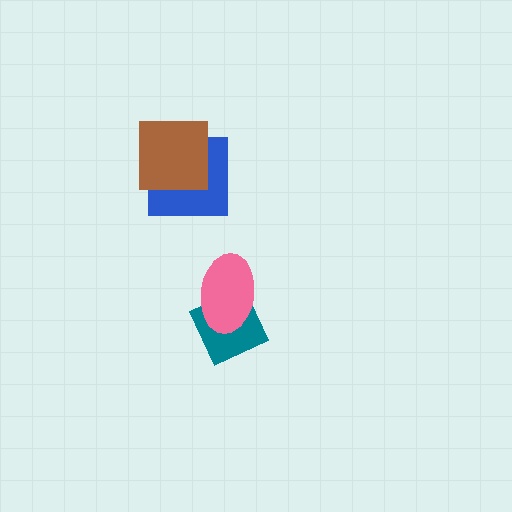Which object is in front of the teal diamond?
The pink ellipse is in front of the teal diamond.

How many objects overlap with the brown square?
1 object overlaps with the brown square.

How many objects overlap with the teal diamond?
1 object overlaps with the teal diamond.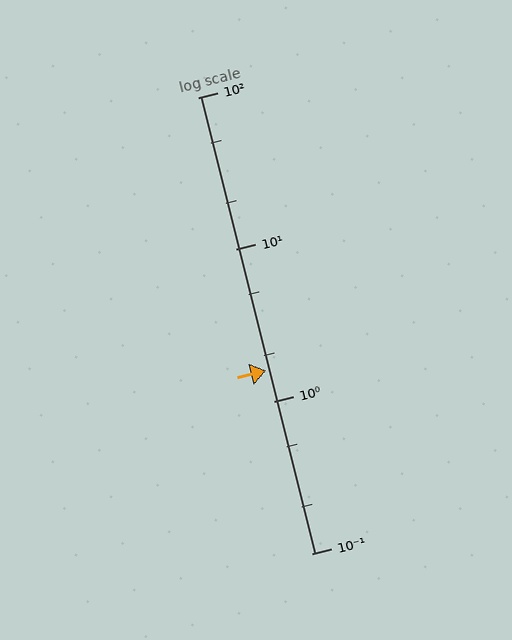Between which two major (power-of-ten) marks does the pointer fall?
The pointer is between 1 and 10.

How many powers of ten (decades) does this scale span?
The scale spans 3 decades, from 0.1 to 100.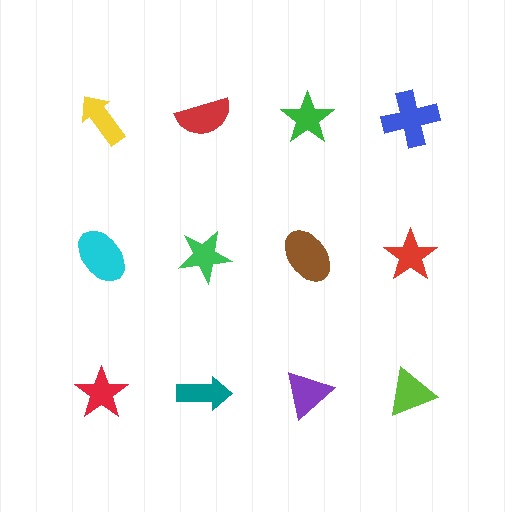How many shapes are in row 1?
4 shapes.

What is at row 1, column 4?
A blue cross.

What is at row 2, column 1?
A cyan ellipse.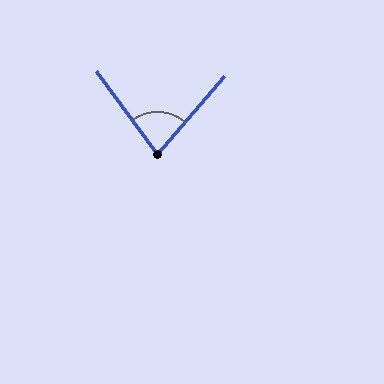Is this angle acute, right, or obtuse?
It is acute.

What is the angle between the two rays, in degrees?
Approximately 77 degrees.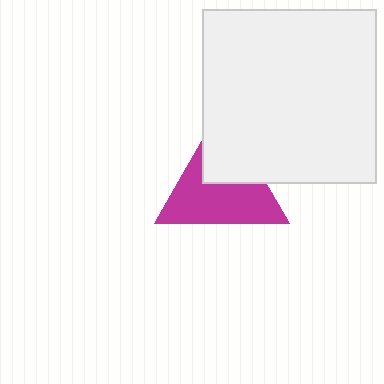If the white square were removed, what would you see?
You would see the complete magenta triangle.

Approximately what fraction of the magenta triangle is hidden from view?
Roughly 37% of the magenta triangle is hidden behind the white square.